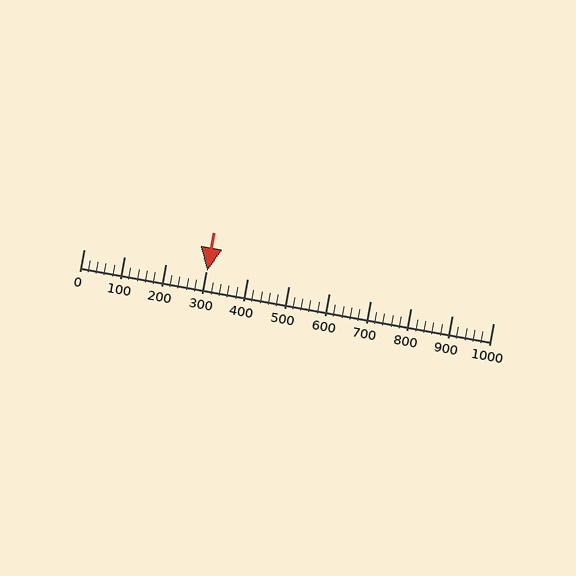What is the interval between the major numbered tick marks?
The major tick marks are spaced 100 units apart.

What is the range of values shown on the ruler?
The ruler shows values from 0 to 1000.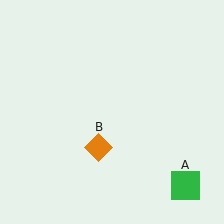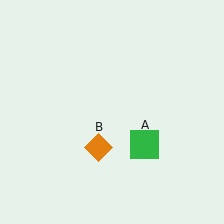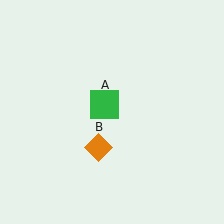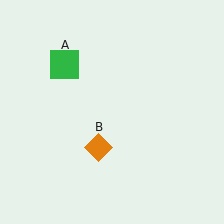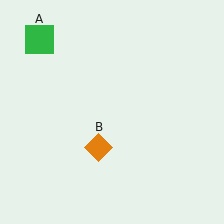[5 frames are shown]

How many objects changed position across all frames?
1 object changed position: green square (object A).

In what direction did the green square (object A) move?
The green square (object A) moved up and to the left.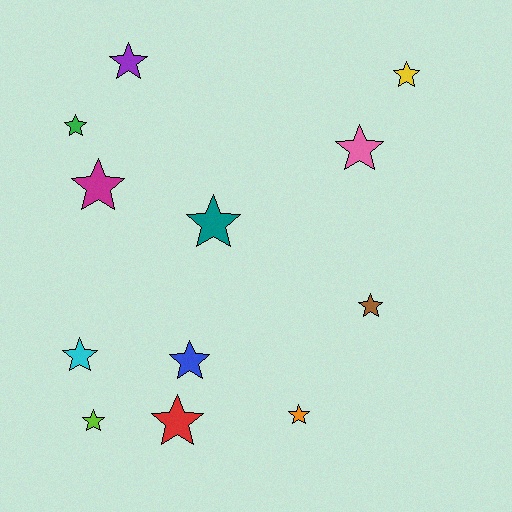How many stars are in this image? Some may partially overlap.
There are 12 stars.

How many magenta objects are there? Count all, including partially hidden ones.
There is 1 magenta object.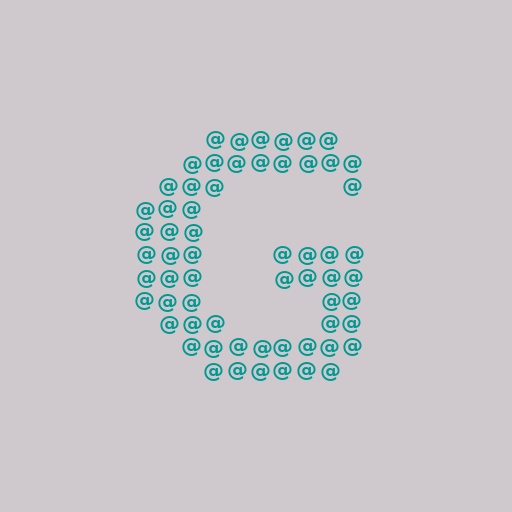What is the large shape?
The large shape is the letter G.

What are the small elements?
The small elements are at signs.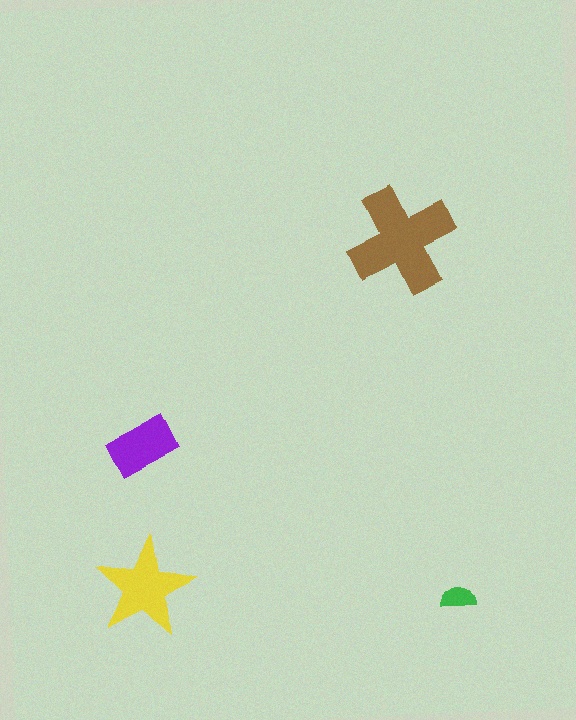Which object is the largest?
The brown cross.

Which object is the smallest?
The green semicircle.